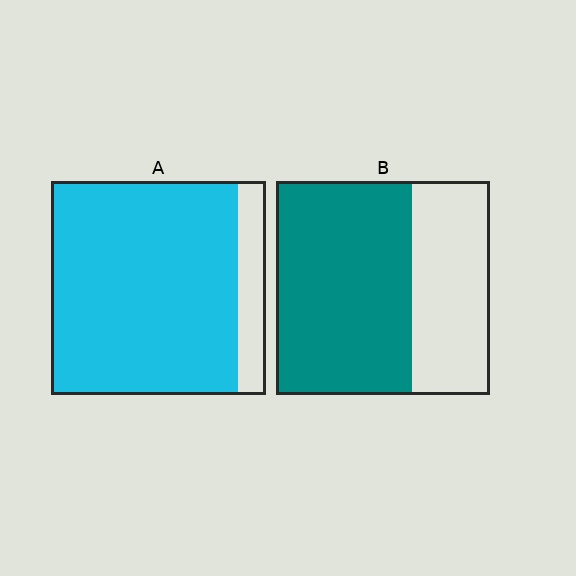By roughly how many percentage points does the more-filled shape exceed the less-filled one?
By roughly 25 percentage points (A over B).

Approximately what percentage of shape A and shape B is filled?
A is approximately 85% and B is approximately 65%.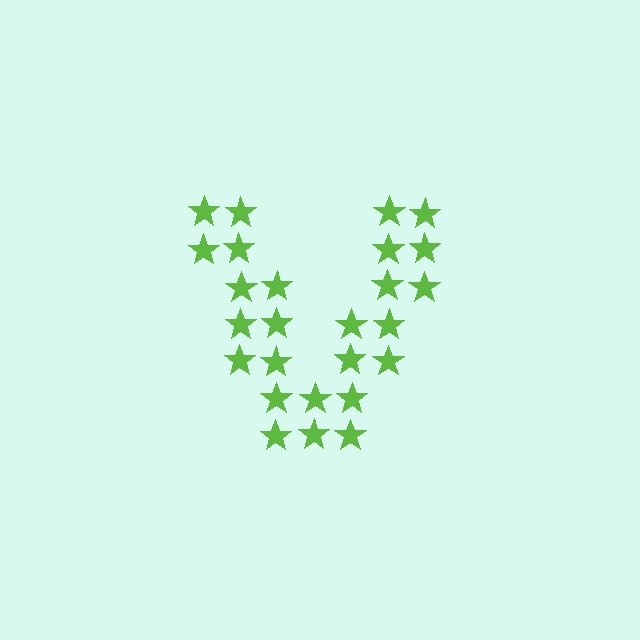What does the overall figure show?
The overall figure shows the letter V.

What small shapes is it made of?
It is made of small stars.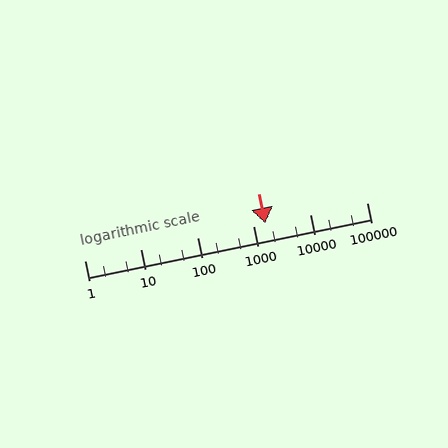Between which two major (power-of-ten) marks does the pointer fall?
The pointer is between 1000 and 10000.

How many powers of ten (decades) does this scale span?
The scale spans 5 decades, from 1 to 100000.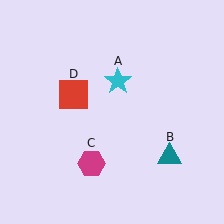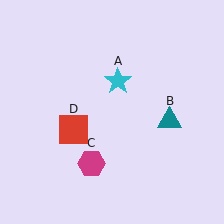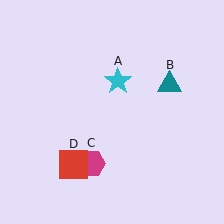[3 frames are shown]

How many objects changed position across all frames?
2 objects changed position: teal triangle (object B), red square (object D).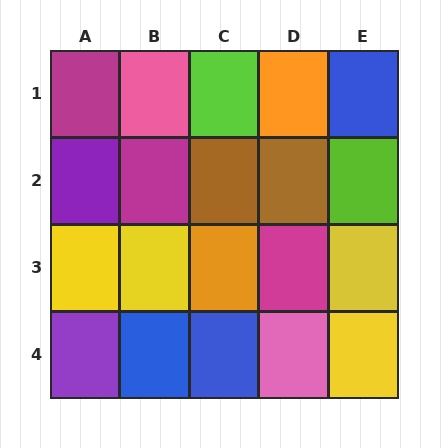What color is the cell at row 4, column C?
Blue.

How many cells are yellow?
4 cells are yellow.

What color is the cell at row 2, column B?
Magenta.